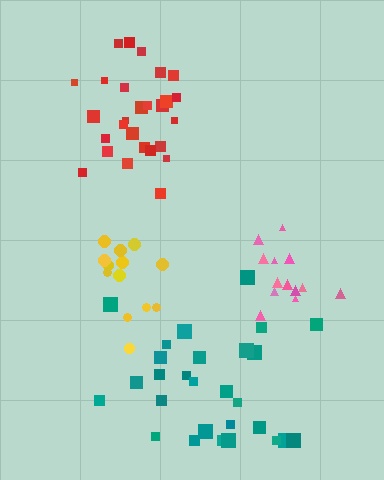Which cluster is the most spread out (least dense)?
Teal.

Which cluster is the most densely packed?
Red.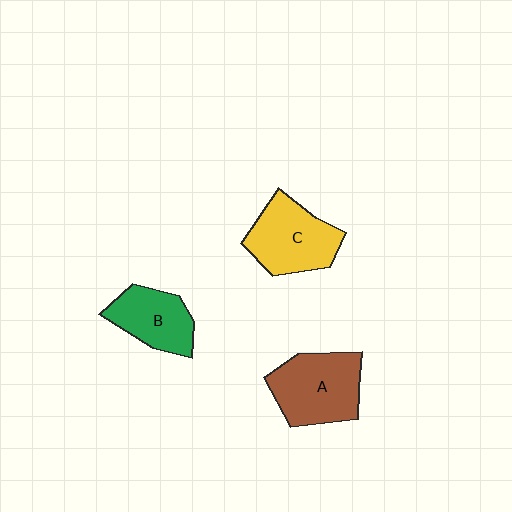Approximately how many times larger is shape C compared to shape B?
Approximately 1.3 times.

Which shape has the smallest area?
Shape B (green).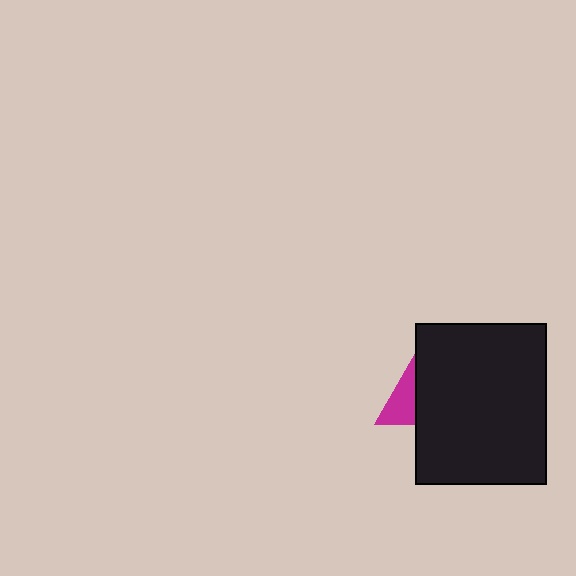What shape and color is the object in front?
The object in front is a black rectangle.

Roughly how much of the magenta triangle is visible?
A small part of it is visible (roughly 34%).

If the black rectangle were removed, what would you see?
You would see the complete magenta triangle.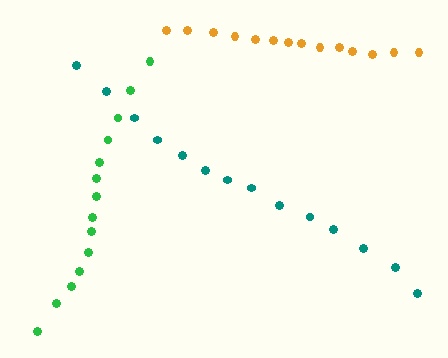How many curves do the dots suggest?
There are 3 distinct paths.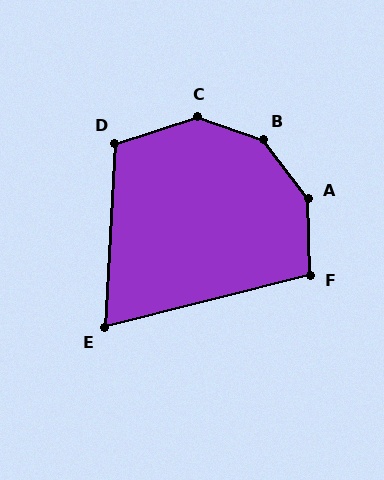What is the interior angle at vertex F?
Approximately 103 degrees (obtuse).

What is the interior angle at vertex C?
Approximately 143 degrees (obtuse).